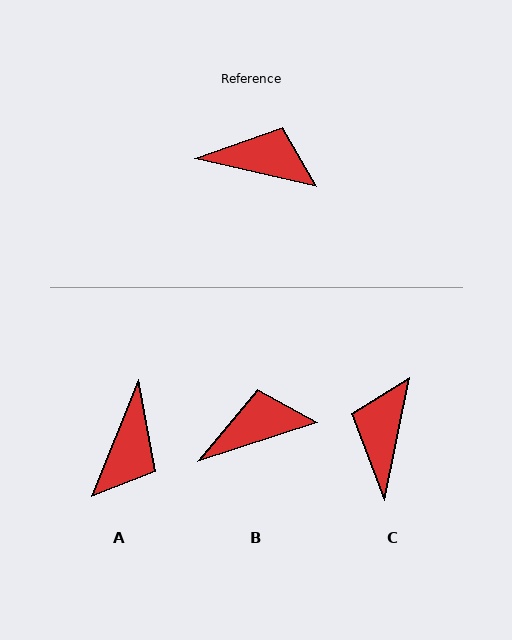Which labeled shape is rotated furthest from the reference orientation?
A, about 99 degrees away.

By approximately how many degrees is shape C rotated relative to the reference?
Approximately 91 degrees counter-clockwise.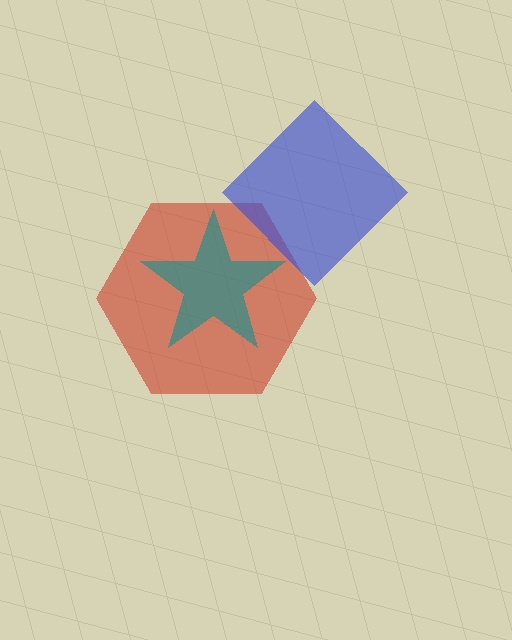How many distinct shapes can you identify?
There are 3 distinct shapes: a red hexagon, a teal star, a blue diamond.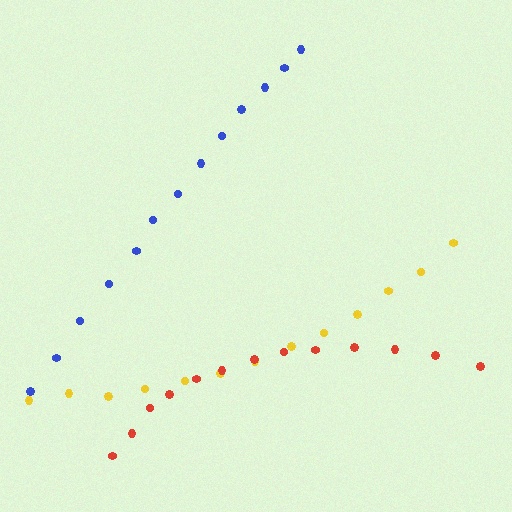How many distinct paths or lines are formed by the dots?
There are 3 distinct paths.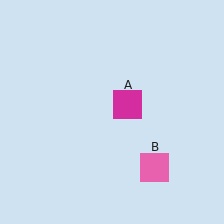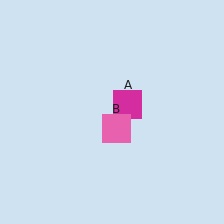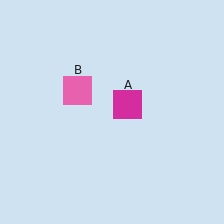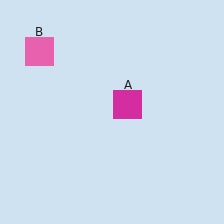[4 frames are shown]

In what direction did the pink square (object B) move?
The pink square (object B) moved up and to the left.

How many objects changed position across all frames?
1 object changed position: pink square (object B).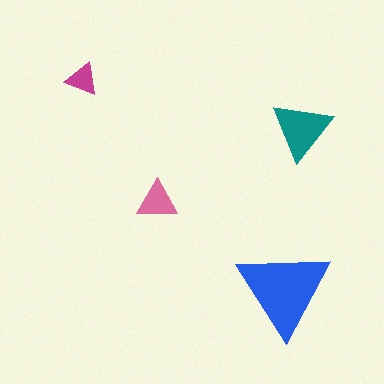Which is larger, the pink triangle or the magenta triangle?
The pink one.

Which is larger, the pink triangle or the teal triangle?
The teal one.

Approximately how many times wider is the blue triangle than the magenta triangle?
About 3 times wider.